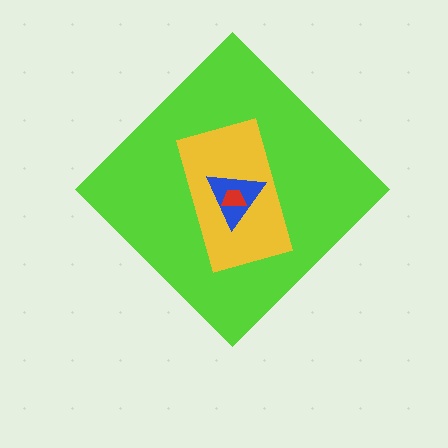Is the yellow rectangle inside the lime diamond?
Yes.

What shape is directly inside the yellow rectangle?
The blue triangle.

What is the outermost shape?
The lime diamond.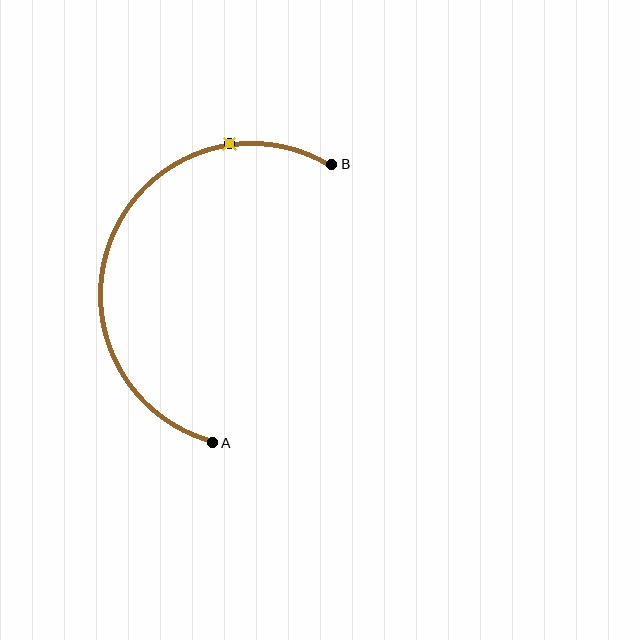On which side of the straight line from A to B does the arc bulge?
The arc bulges to the left of the straight line connecting A and B.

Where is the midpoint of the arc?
The arc midpoint is the point on the curve farthest from the straight line joining A and B. It sits to the left of that line.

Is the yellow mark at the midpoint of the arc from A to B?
No. The yellow mark lies on the arc but is closer to endpoint B. The arc midpoint would be at the point on the curve equidistant along the arc from both A and B.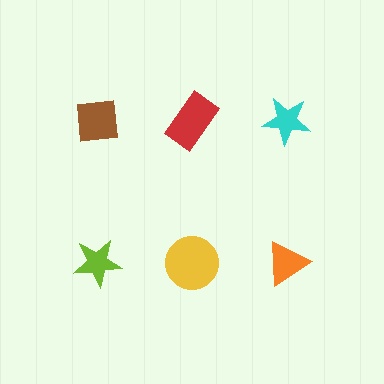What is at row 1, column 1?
A brown square.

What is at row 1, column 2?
A red rectangle.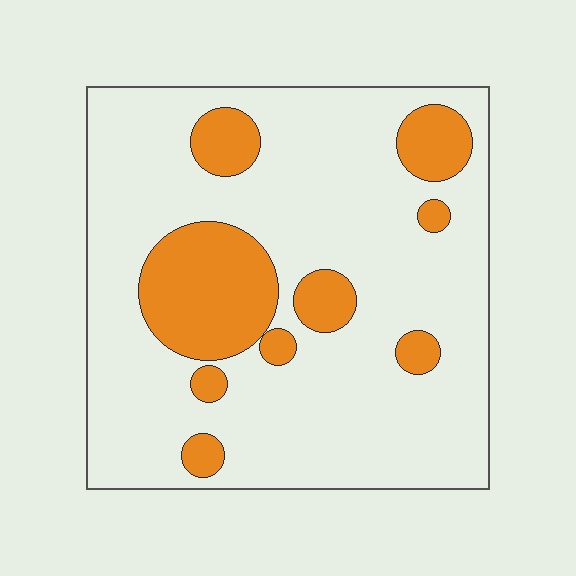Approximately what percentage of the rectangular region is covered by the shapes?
Approximately 20%.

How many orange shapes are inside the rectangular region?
9.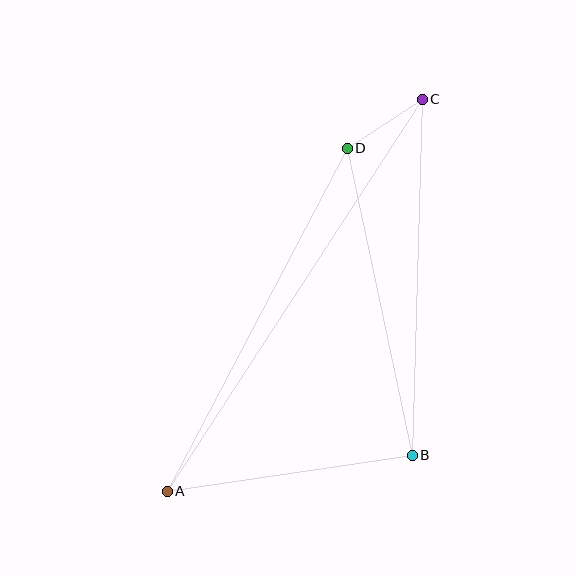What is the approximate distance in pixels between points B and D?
The distance between B and D is approximately 314 pixels.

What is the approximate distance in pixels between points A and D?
The distance between A and D is approximately 387 pixels.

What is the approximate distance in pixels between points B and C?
The distance between B and C is approximately 356 pixels.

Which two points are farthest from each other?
Points A and C are farthest from each other.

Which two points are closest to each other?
Points C and D are closest to each other.